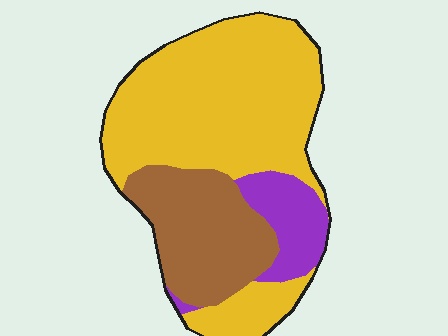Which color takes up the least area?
Purple, at roughly 10%.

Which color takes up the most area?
Yellow, at roughly 60%.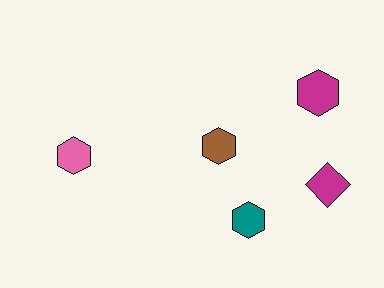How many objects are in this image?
There are 5 objects.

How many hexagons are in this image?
There are 4 hexagons.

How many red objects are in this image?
There are no red objects.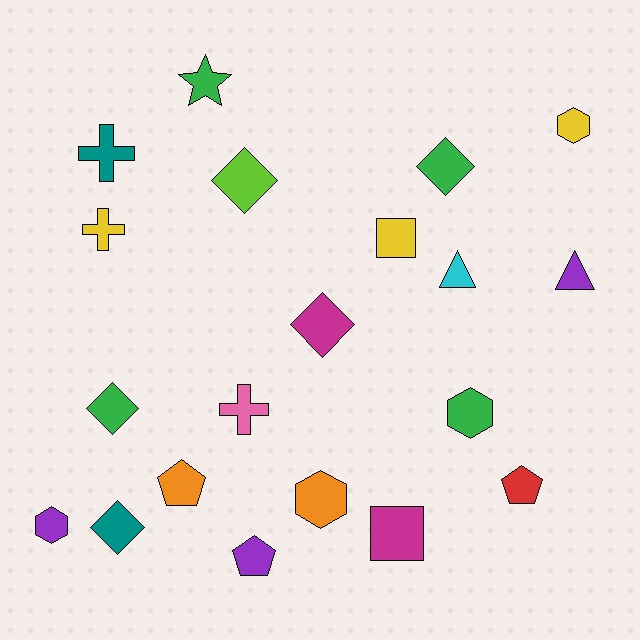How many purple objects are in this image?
There are 3 purple objects.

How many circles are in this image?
There are no circles.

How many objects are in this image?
There are 20 objects.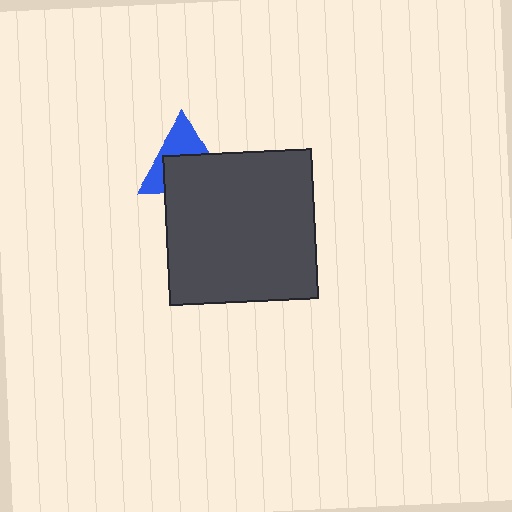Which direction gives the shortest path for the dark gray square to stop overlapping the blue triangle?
Moving down gives the shortest separation.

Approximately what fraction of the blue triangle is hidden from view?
Roughly 54% of the blue triangle is hidden behind the dark gray square.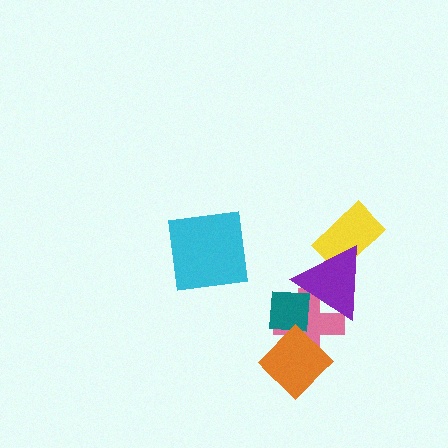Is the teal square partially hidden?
Yes, it is partially covered by another shape.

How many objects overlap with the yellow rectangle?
1 object overlaps with the yellow rectangle.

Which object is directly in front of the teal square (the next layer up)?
The orange diamond is directly in front of the teal square.